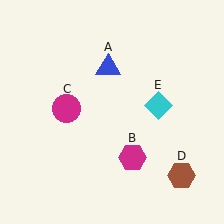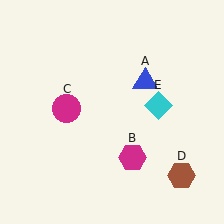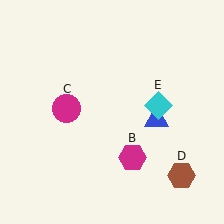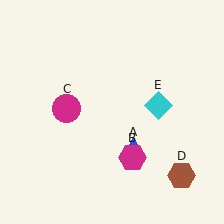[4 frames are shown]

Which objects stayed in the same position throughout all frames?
Magenta hexagon (object B) and magenta circle (object C) and brown hexagon (object D) and cyan diamond (object E) remained stationary.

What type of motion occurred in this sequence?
The blue triangle (object A) rotated clockwise around the center of the scene.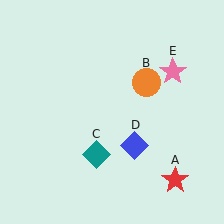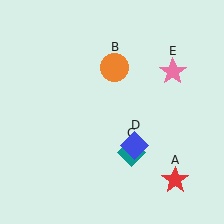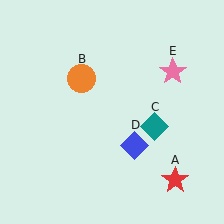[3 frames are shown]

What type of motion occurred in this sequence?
The orange circle (object B), teal diamond (object C) rotated counterclockwise around the center of the scene.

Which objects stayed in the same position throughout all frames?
Red star (object A) and blue diamond (object D) and pink star (object E) remained stationary.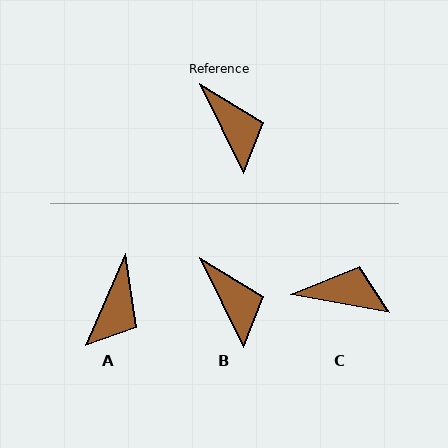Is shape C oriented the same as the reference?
No, it is off by about 53 degrees.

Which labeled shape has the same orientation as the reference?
B.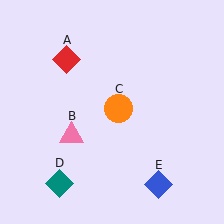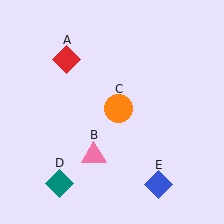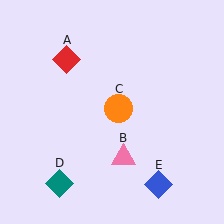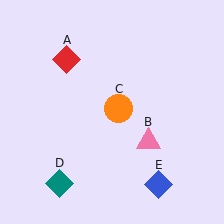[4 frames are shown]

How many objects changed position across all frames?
1 object changed position: pink triangle (object B).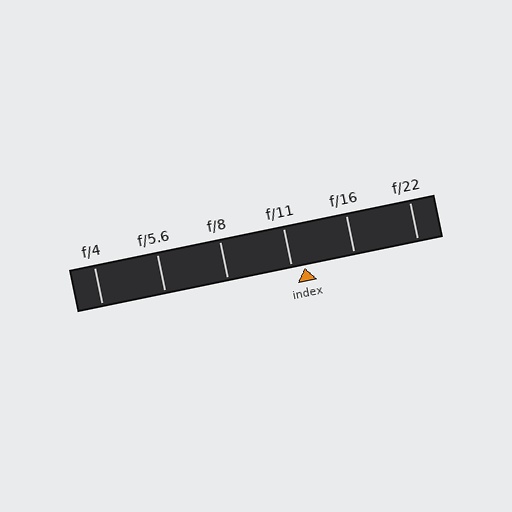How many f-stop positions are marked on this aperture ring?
There are 6 f-stop positions marked.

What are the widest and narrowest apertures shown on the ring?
The widest aperture shown is f/4 and the narrowest is f/22.